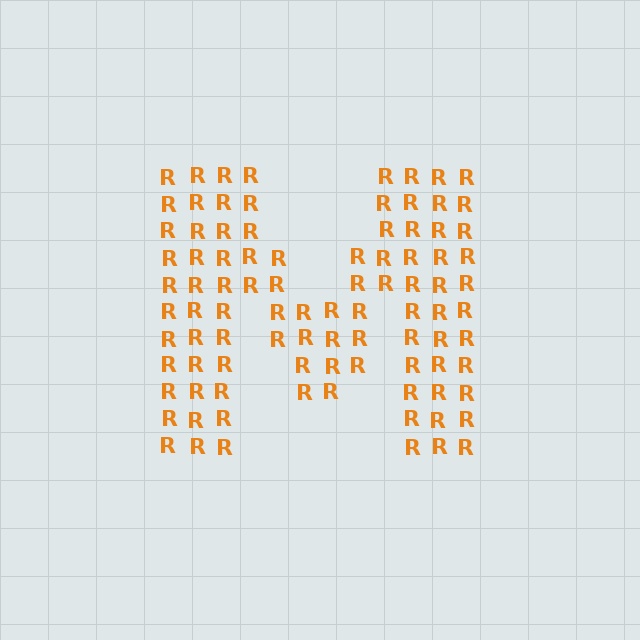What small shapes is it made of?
It is made of small letter R's.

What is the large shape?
The large shape is the letter M.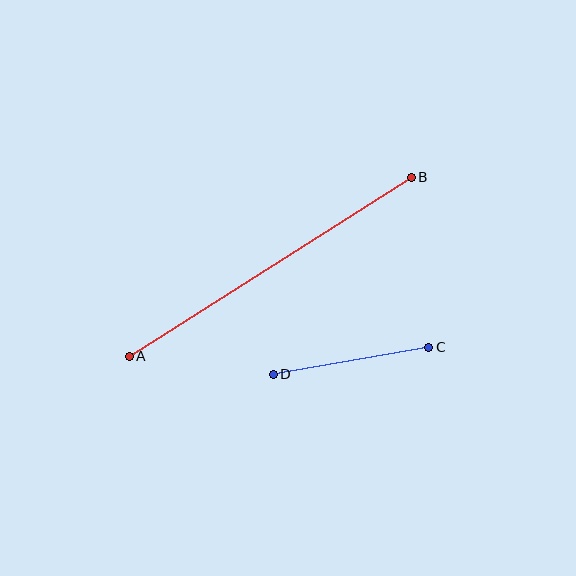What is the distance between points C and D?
The distance is approximately 158 pixels.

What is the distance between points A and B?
The distance is approximately 334 pixels.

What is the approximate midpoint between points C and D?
The midpoint is at approximately (351, 361) pixels.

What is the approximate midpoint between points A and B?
The midpoint is at approximately (270, 267) pixels.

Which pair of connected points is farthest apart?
Points A and B are farthest apart.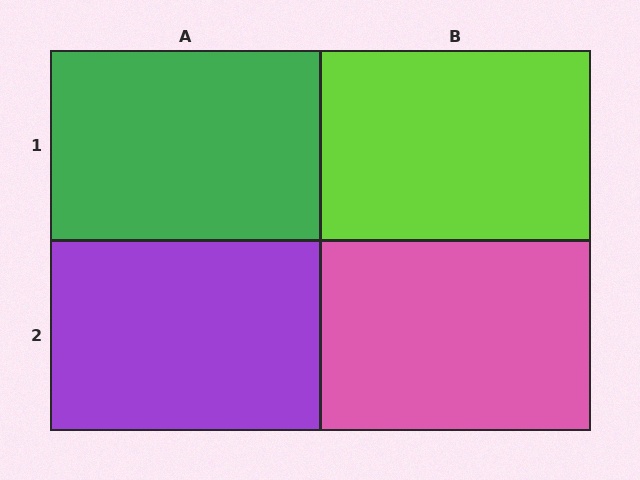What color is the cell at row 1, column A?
Green.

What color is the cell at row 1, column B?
Lime.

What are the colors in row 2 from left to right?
Purple, pink.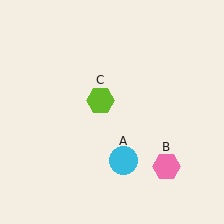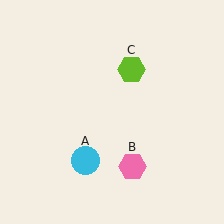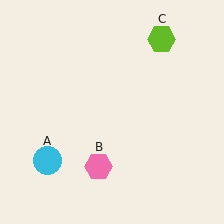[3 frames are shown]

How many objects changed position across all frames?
3 objects changed position: cyan circle (object A), pink hexagon (object B), lime hexagon (object C).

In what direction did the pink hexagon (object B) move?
The pink hexagon (object B) moved left.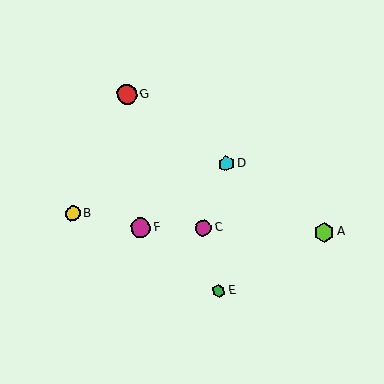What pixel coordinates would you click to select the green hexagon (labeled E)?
Click at (219, 291) to select the green hexagon E.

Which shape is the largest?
The lime hexagon (labeled A) is the largest.